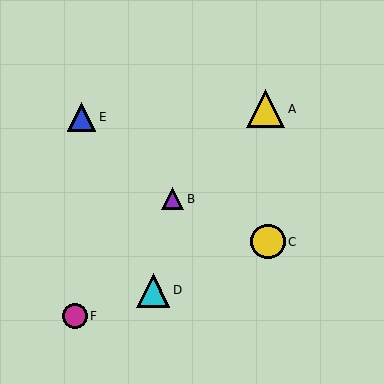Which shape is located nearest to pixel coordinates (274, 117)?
The yellow triangle (labeled A) at (265, 109) is nearest to that location.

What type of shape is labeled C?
Shape C is a yellow circle.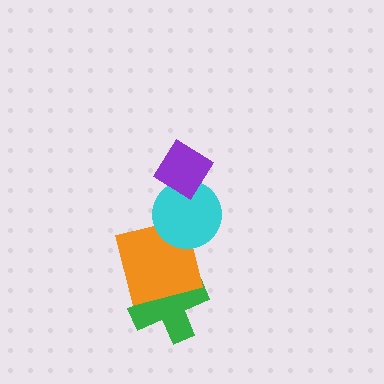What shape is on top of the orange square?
The cyan circle is on top of the orange square.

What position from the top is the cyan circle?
The cyan circle is 2nd from the top.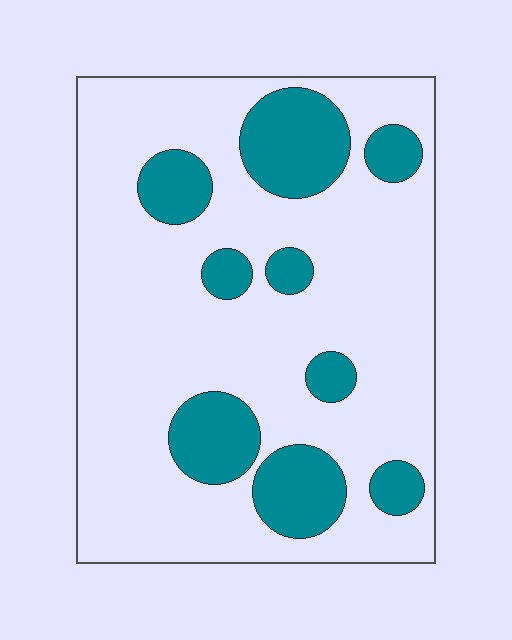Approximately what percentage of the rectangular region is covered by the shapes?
Approximately 20%.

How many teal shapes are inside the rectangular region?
9.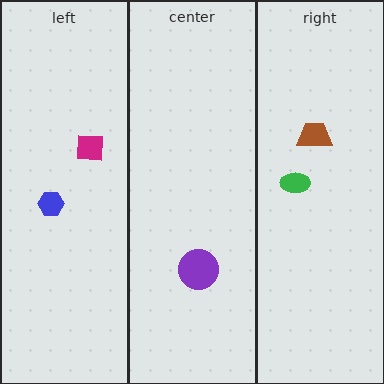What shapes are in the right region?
The brown trapezoid, the green ellipse.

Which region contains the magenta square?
The left region.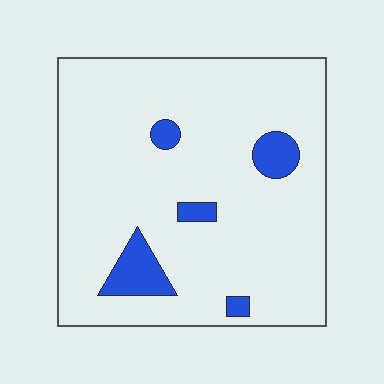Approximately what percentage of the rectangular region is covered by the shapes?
Approximately 10%.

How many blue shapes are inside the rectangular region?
5.